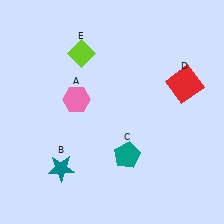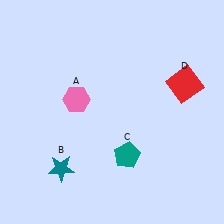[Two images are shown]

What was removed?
The lime diamond (E) was removed in Image 2.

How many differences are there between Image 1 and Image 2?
There is 1 difference between the two images.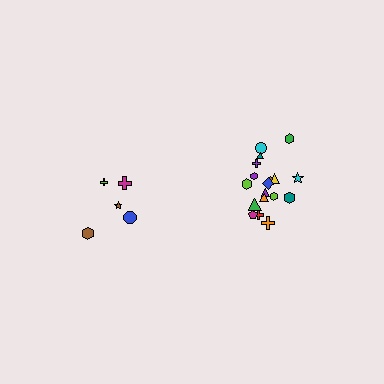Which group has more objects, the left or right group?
The right group.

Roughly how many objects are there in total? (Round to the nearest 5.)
Roughly 25 objects in total.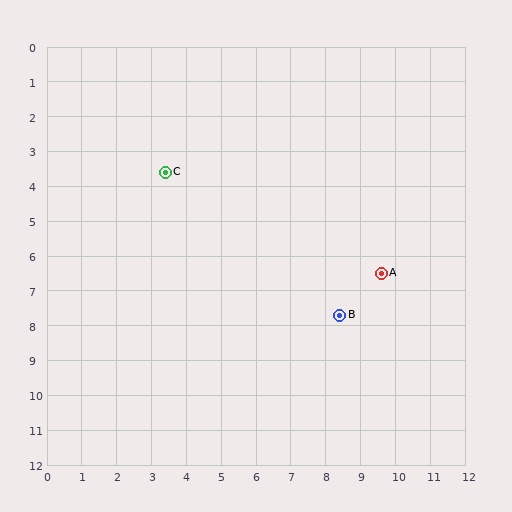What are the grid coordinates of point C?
Point C is at approximately (3.4, 3.6).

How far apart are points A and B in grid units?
Points A and B are about 1.7 grid units apart.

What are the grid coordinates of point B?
Point B is at approximately (8.4, 7.7).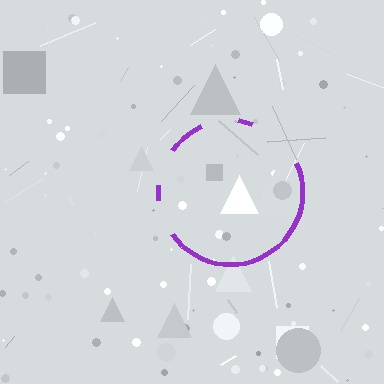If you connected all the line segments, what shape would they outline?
They would outline a circle.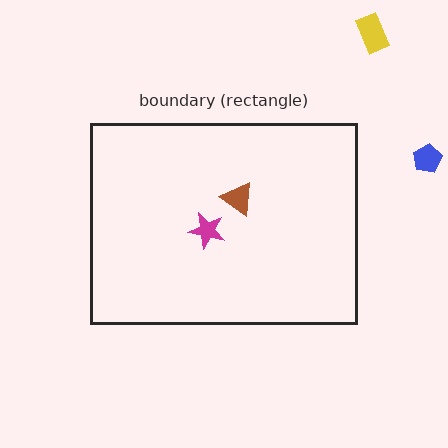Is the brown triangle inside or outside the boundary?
Inside.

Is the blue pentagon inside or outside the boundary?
Outside.